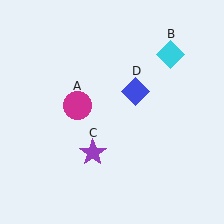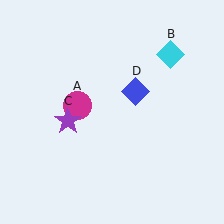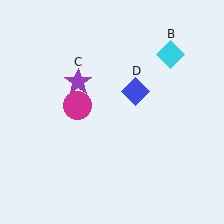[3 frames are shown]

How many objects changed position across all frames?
1 object changed position: purple star (object C).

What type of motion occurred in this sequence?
The purple star (object C) rotated clockwise around the center of the scene.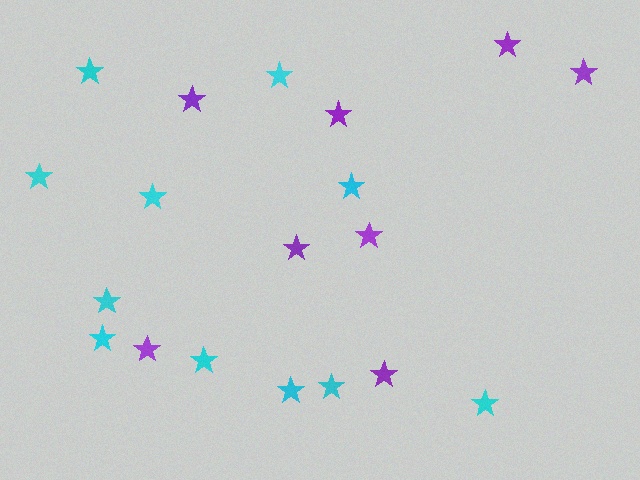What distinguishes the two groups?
There are 2 groups: one group of cyan stars (11) and one group of purple stars (8).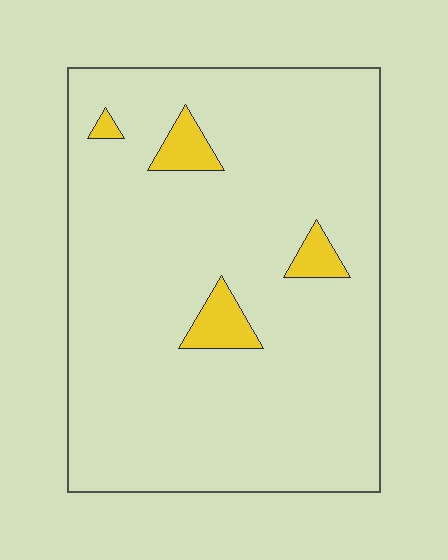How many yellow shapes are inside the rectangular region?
4.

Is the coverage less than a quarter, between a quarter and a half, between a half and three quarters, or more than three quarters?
Less than a quarter.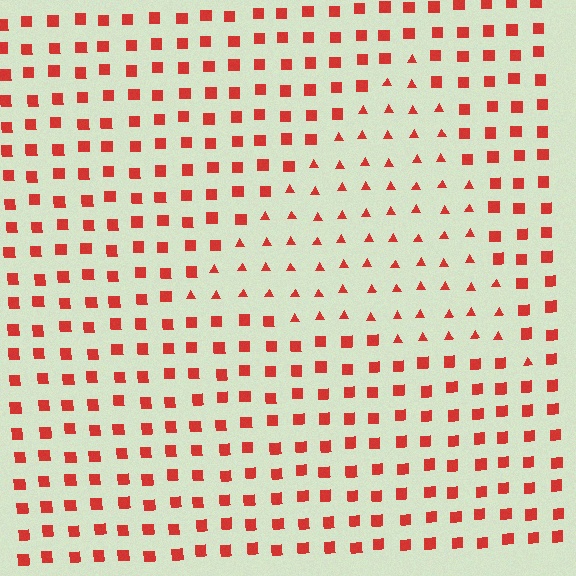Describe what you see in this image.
The image is filled with small red elements arranged in a uniform grid. A triangle-shaped region contains triangles, while the surrounding area contains squares. The boundary is defined purely by the change in element shape.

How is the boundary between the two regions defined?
The boundary is defined by a change in element shape: triangles inside vs. squares outside. All elements share the same color and spacing.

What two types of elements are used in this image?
The image uses triangles inside the triangle region and squares outside it.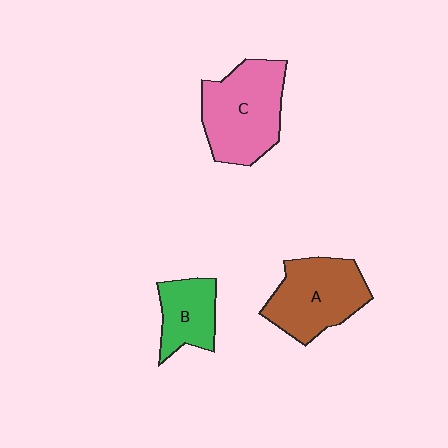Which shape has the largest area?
Shape C (pink).